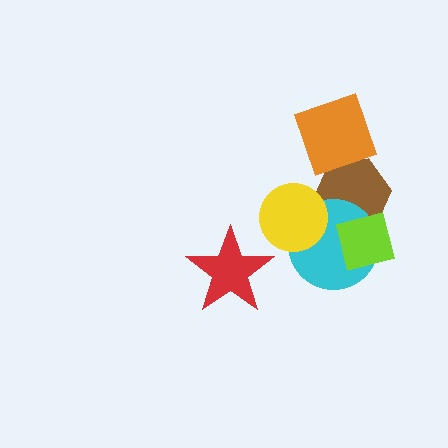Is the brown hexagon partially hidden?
Yes, it is partially covered by another shape.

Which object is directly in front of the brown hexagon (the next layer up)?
The cyan circle is directly in front of the brown hexagon.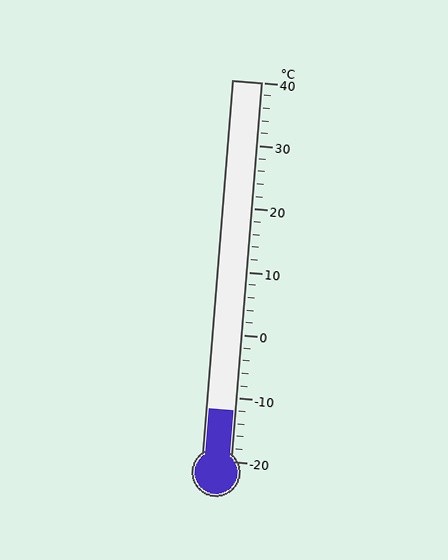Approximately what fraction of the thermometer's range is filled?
The thermometer is filled to approximately 15% of its range.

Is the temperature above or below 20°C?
The temperature is below 20°C.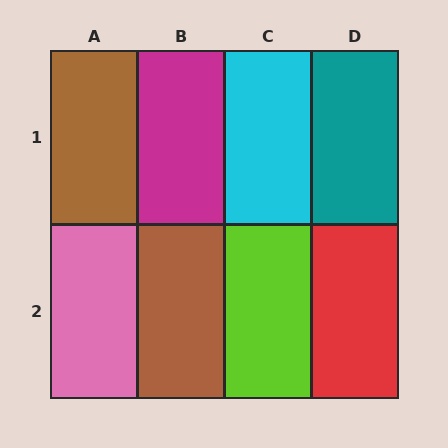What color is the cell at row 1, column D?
Teal.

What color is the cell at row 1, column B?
Magenta.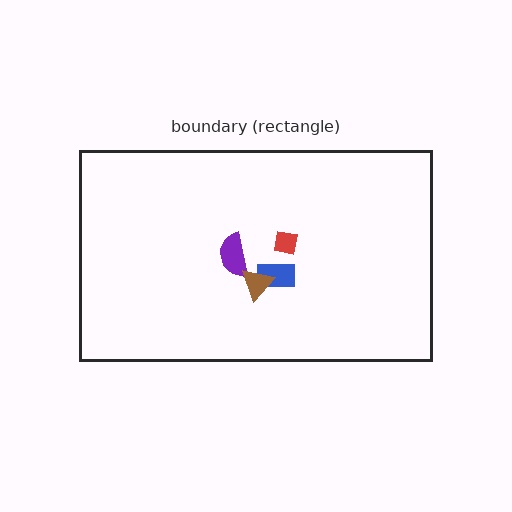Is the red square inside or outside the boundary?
Inside.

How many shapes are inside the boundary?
4 inside, 0 outside.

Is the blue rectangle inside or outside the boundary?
Inside.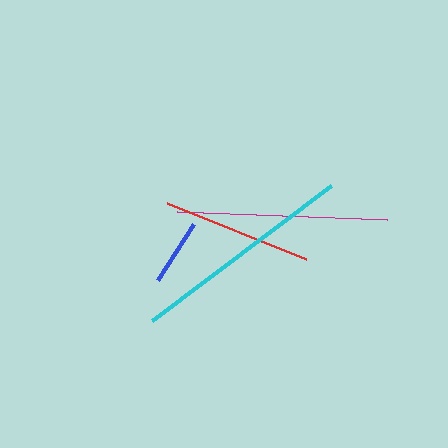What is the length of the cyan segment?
The cyan segment is approximately 225 pixels long.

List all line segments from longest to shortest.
From longest to shortest: cyan, magenta, red, blue.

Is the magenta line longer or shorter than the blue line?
The magenta line is longer than the blue line.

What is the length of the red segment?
The red segment is approximately 149 pixels long.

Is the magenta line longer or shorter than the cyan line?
The cyan line is longer than the magenta line.